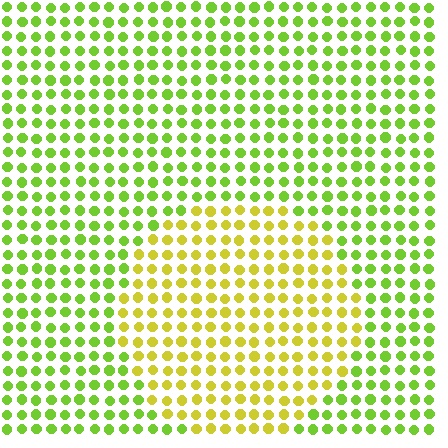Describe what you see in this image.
The image is filled with small lime elements in a uniform arrangement. A circle-shaped region is visible where the elements are tinted to a slightly different hue, forming a subtle color boundary.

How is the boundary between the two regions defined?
The boundary is defined purely by a slight shift in hue (about 35 degrees). Spacing, size, and orientation are identical on both sides.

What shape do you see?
I see a circle.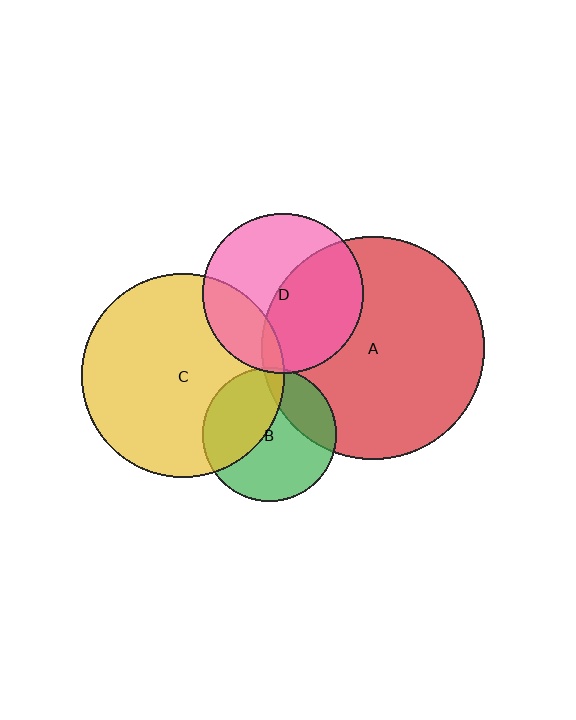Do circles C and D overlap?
Yes.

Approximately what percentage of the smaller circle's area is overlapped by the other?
Approximately 25%.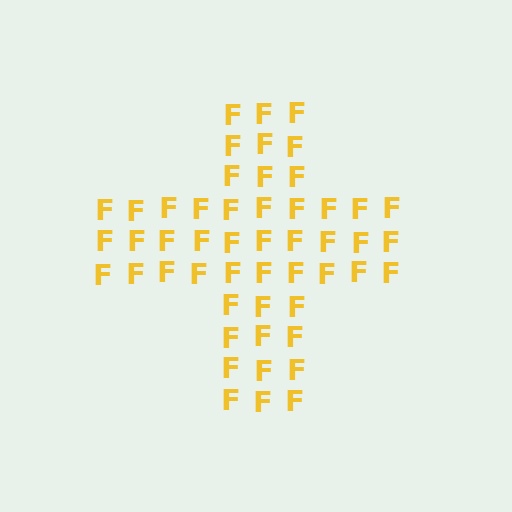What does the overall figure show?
The overall figure shows a cross.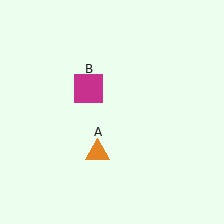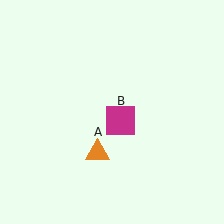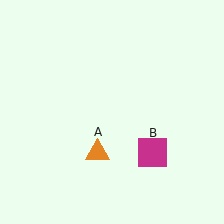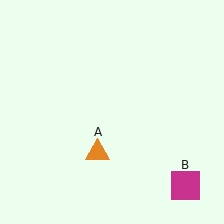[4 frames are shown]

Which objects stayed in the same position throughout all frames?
Orange triangle (object A) remained stationary.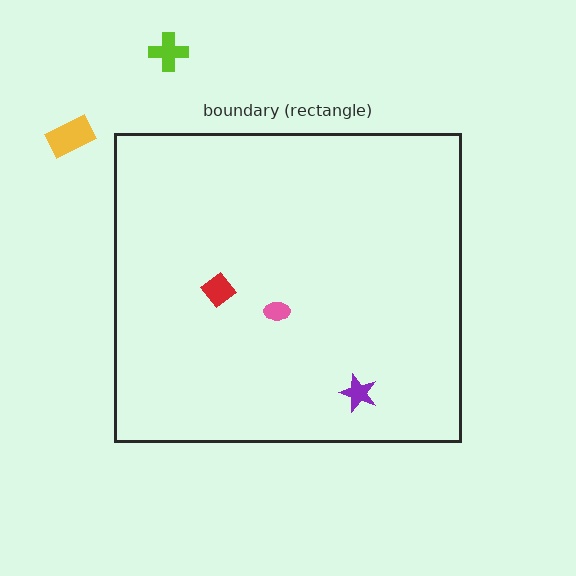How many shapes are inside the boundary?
3 inside, 2 outside.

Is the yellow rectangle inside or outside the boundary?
Outside.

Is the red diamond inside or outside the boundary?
Inside.